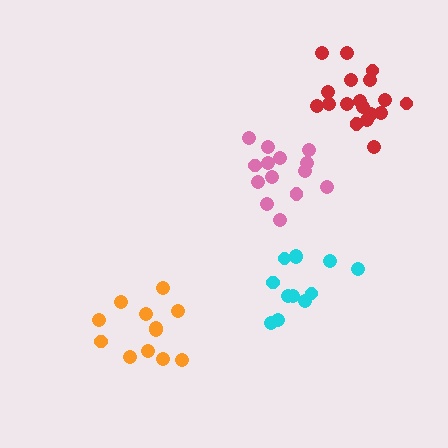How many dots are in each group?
Group 1: 18 dots, Group 2: 14 dots, Group 3: 12 dots, Group 4: 12 dots (56 total).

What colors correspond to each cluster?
The clusters are colored: red, pink, orange, cyan.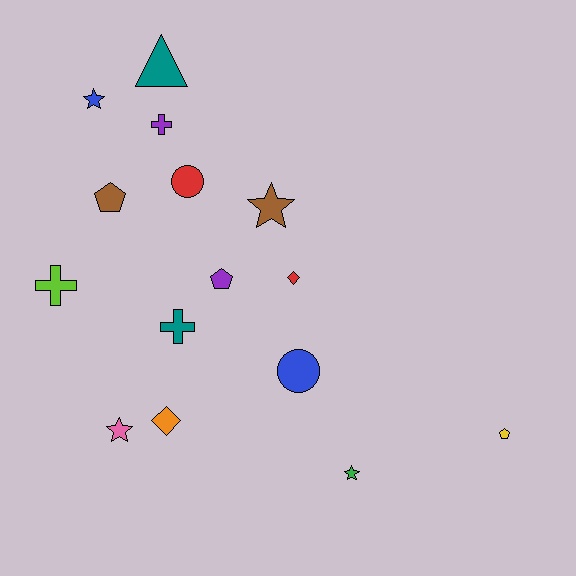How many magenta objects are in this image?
There are no magenta objects.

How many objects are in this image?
There are 15 objects.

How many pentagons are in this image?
There are 3 pentagons.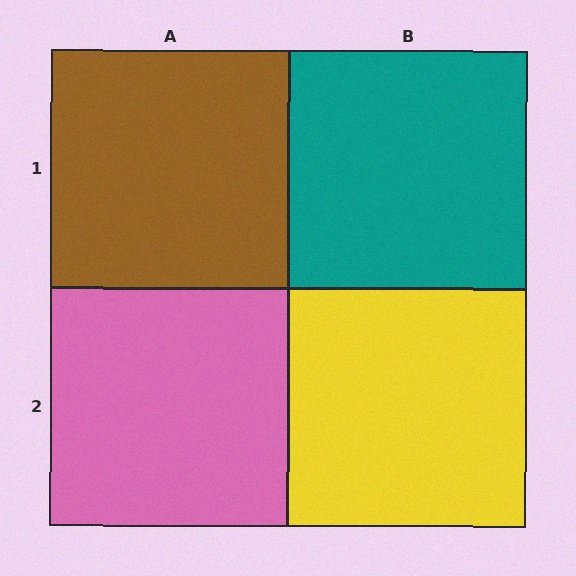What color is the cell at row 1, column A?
Brown.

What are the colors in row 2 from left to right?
Pink, yellow.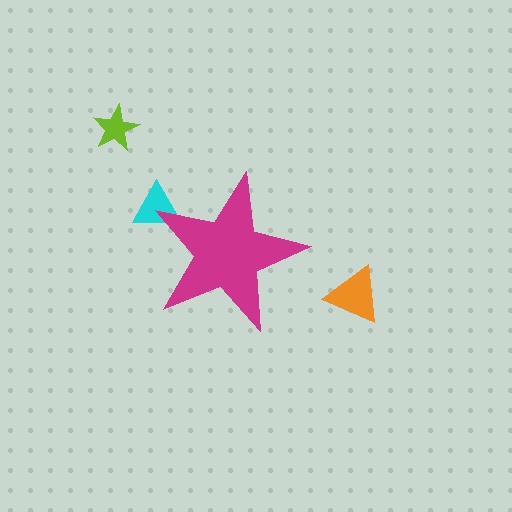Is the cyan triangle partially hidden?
Yes, the cyan triangle is partially hidden behind the magenta star.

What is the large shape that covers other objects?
A magenta star.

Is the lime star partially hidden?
No, the lime star is fully visible.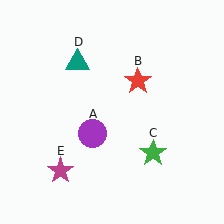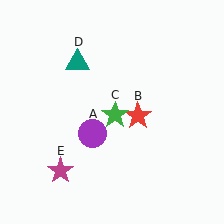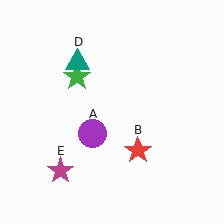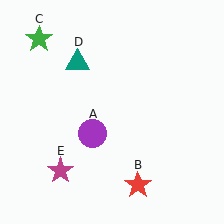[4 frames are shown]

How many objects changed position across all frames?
2 objects changed position: red star (object B), green star (object C).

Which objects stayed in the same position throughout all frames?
Purple circle (object A) and teal triangle (object D) and magenta star (object E) remained stationary.